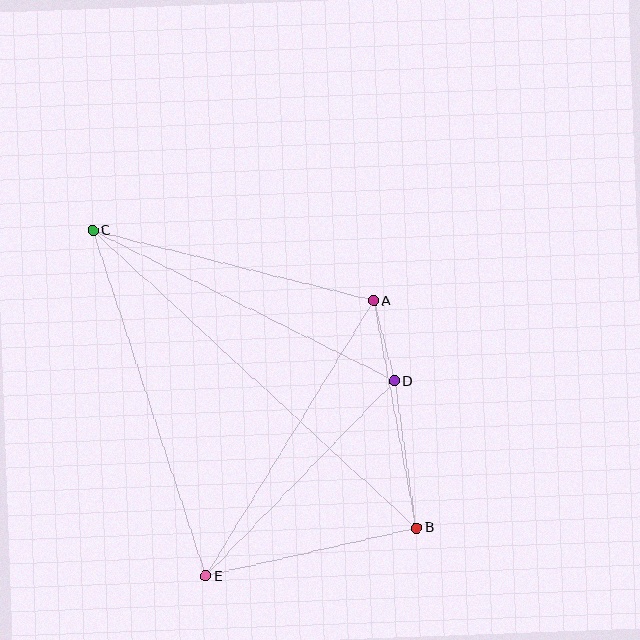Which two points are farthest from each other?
Points B and C are farthest from each other.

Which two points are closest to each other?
Points A and D are closest to each other.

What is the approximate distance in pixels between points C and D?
The distance between C and D is approximately 338 pixels.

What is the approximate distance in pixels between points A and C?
The distance between A and C is approximately 290 pixels.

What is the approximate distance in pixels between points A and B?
The distance between A and B is approximately 231 pixels.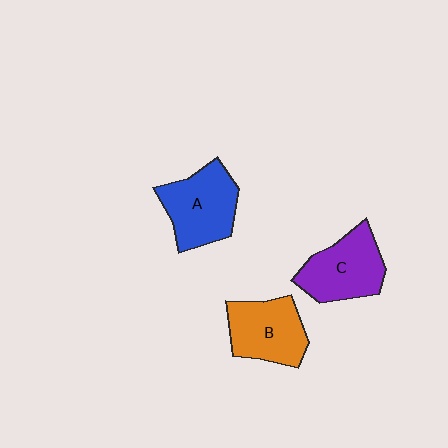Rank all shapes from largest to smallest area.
From largest to smallest: A (blue), C (purple), B (orange).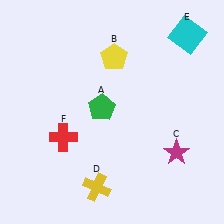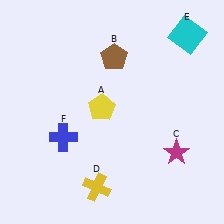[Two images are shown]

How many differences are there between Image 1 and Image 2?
There are 3 differences between the two images.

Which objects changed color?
A changed from green to yellow. B changed from yellow to brown. F changed from red to blue.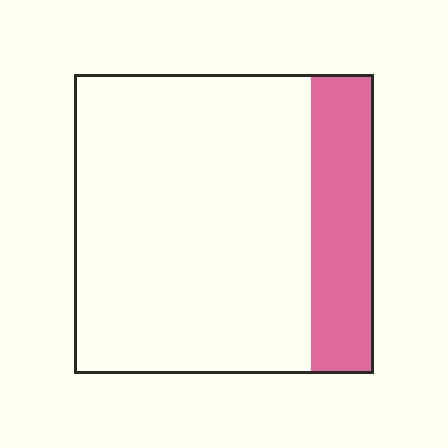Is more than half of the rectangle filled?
No.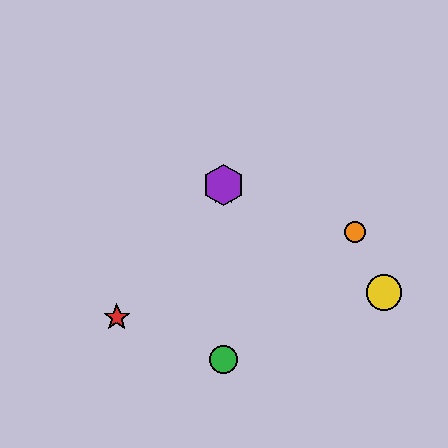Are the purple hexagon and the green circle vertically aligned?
Yes, both are at x≈223.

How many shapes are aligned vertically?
3 shapes (the blue star, the green circle, the purple hexagon) are aligned vertically.